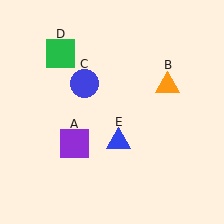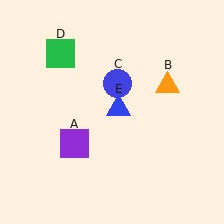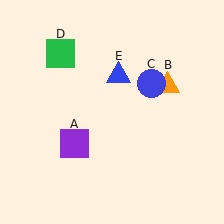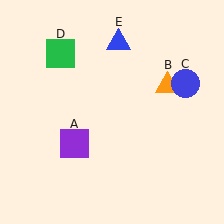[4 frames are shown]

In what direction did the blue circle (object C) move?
The blue circle (object C) moved right.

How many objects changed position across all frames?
2 objects changed position: blue circle (object C), blue triangle (object E).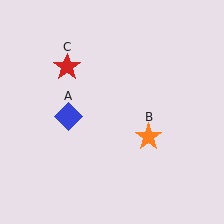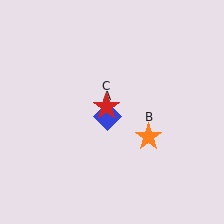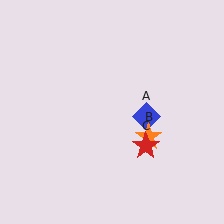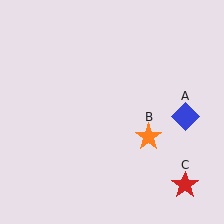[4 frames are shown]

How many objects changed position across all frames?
2 objects changed position: blue diamond (object A), red star (object C).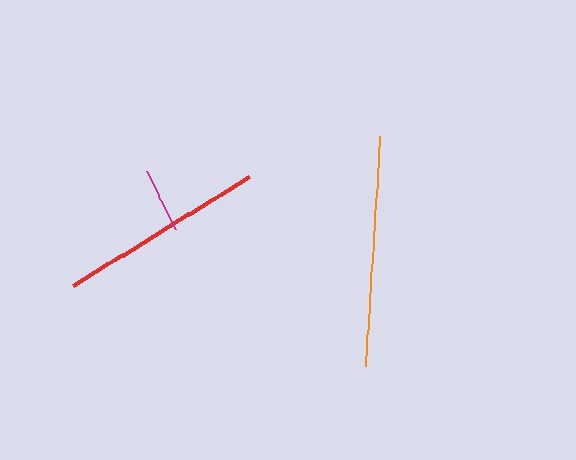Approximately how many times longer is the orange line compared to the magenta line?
The orange line is approximately 3.6 times the length of the magenta line.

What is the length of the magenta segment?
The magenta segment is approximately 65 pixels long.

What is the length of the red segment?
The red segment is approximately 206 pixels long.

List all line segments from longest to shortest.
From longest to shortest: orange, red, magenta.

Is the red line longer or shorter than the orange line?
The orange line is longer than the red line.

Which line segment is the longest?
The orange line is the longest at approximately 231 pixels.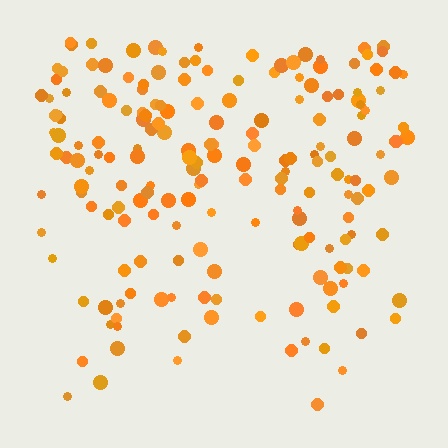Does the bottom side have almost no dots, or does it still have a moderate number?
Still a moderate number, just noticeably fewer than the top.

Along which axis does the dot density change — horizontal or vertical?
Vertical.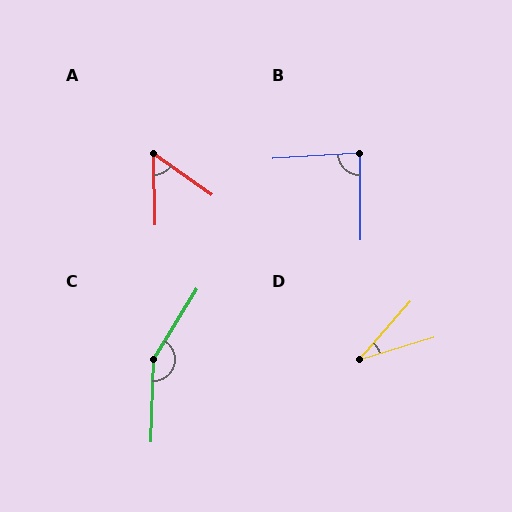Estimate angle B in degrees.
Approximately 87 degrees.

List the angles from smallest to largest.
D (31°), A (53°), B (87°), C (150°).